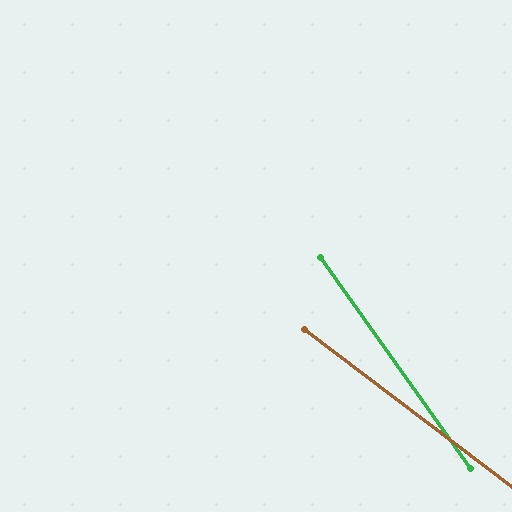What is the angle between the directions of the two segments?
Approximately 17 degrees.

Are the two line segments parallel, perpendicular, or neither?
Neither parallel nor perpendicular — they differ by about 17°.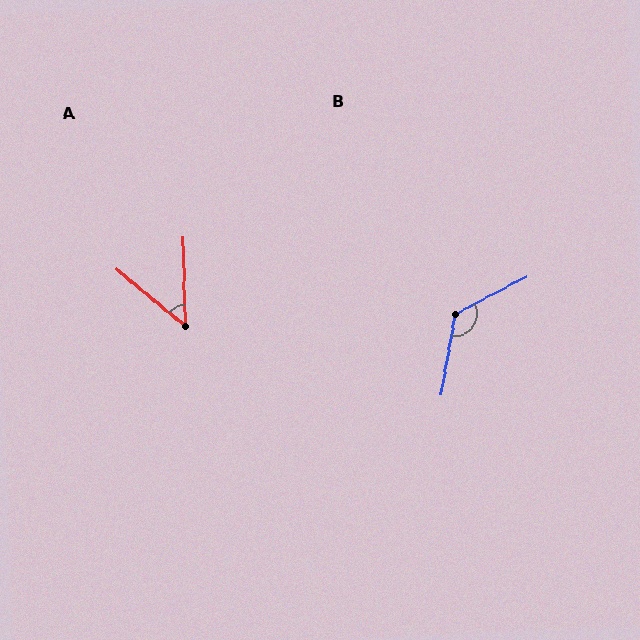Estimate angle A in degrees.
Approximately 49 degrees.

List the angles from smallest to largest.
A (49°), B (127°).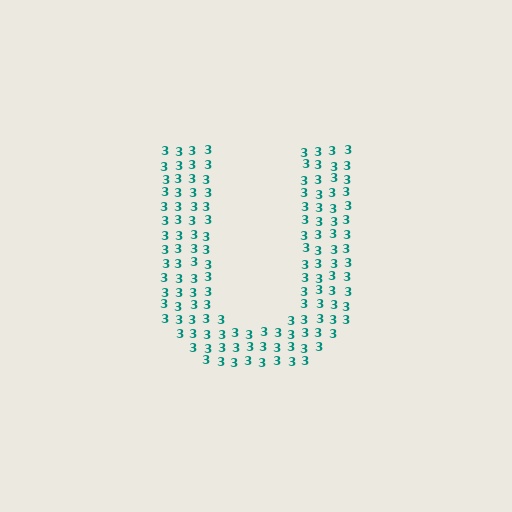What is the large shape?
The large shape is the letter U.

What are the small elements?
The small elements are digit 3's.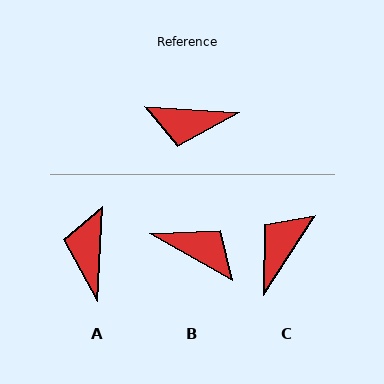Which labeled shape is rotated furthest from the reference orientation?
B, about 154 degrees away.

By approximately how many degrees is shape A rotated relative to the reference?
Approximately 90 degrees clockwise.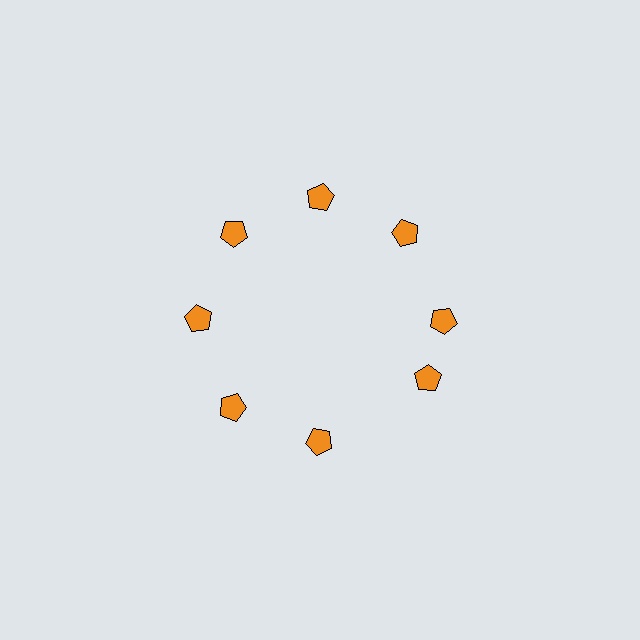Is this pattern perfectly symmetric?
No. The 8 orange pentagons are arranged in a ring, but one element near the 4 o'clock position is rotated out of alignment along the ring, breaking the 8-fold rotational symmetry.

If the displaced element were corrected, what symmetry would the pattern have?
It would have 8-fold rotational symmetry — the pattern would map onto itself every 45 degrees.